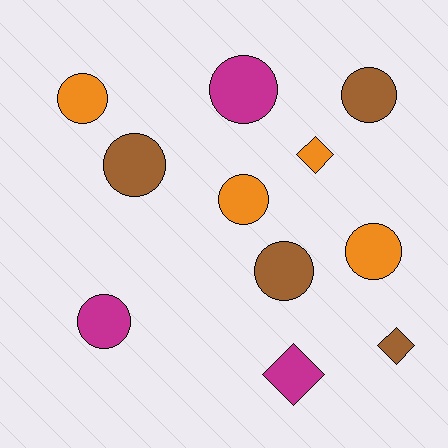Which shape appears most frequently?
Circle, with 8 objects.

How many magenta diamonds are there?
There is 1 magenta diamond.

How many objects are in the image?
There are 11 objects.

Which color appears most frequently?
Orange, with 4 objects.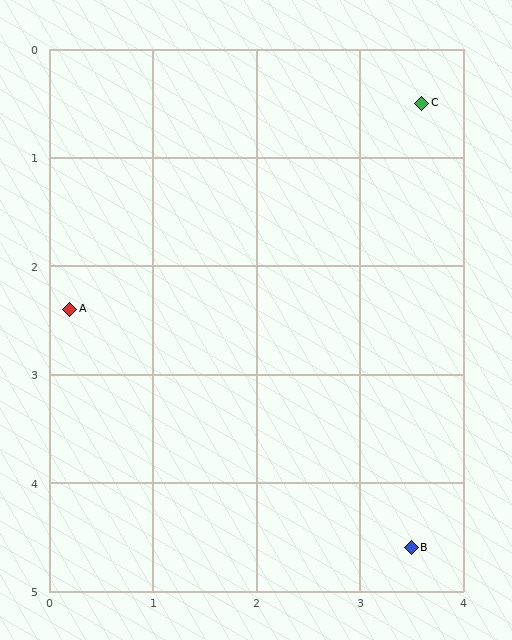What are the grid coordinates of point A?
Point A is at approximately (0.2, 2.4).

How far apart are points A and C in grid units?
Points A and C are about 3.9 grid units apart.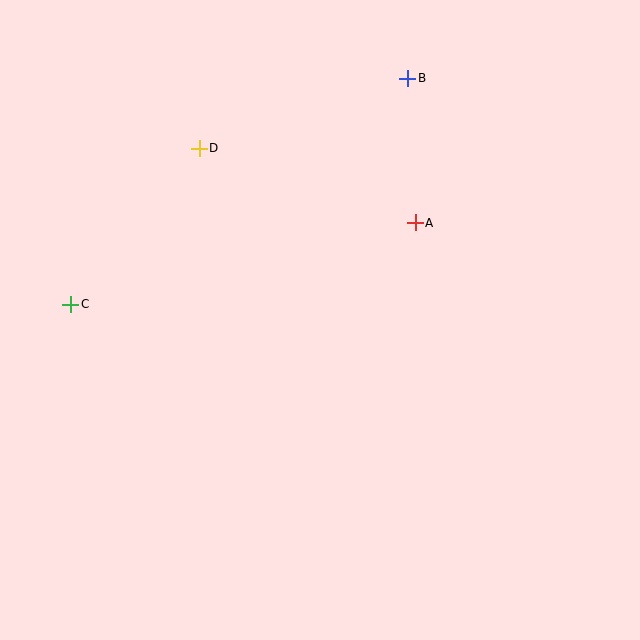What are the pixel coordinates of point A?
Point A is at (415, 223).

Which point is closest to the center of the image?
Point A at (415, 223) is closest to the center.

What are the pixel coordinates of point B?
Point B is at (408, 78).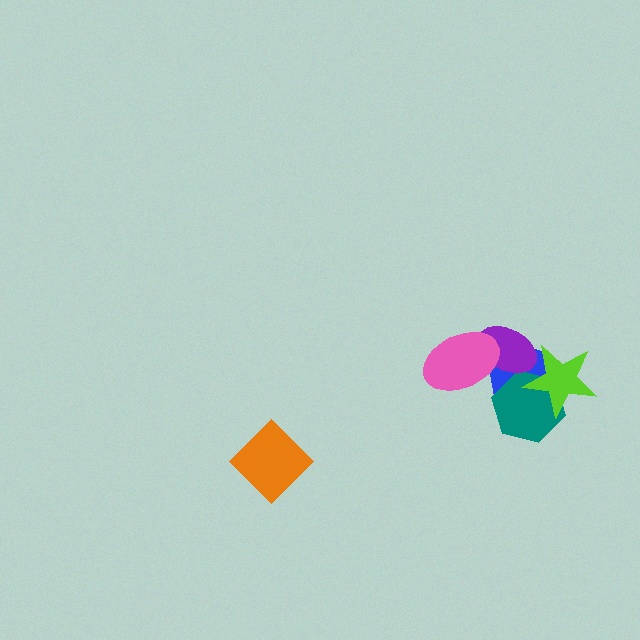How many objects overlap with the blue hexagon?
4 objects overlap with the blue hexagon.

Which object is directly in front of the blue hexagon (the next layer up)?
The teal hexagon is directly in front of the blue hexagon.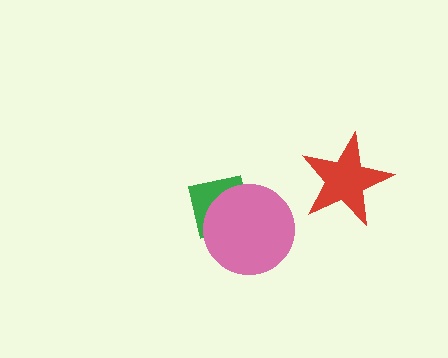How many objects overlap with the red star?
0 objects overlap with the red star.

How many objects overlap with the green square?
1 object overlaps with the green square.